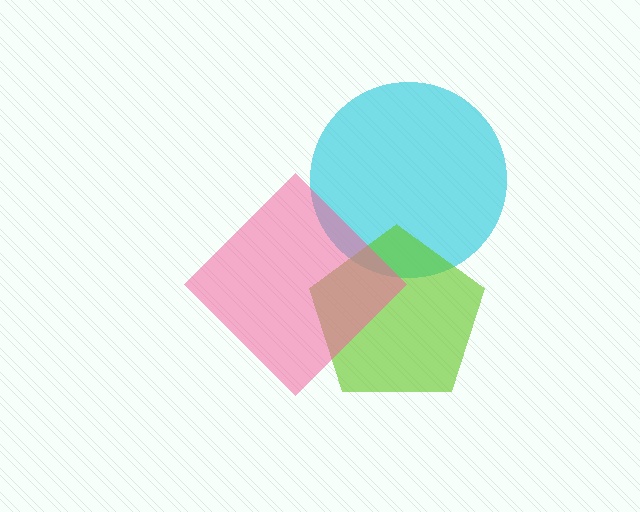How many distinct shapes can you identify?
There are 3 distinct shapes: a cyan circle, a lime pentagon, a pink diamond.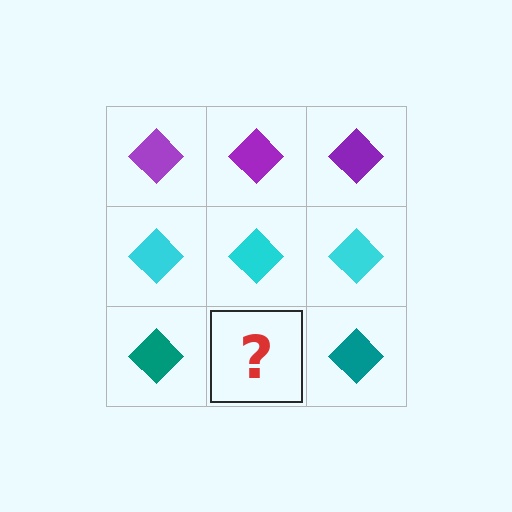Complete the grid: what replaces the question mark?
The question mark should be replaced with a teal diamond.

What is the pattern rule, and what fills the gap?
The rule is that each row has a consistent color. The gap should be filled with a teal diamond.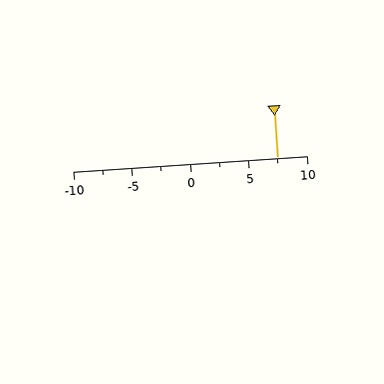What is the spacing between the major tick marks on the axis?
The major ticks are spaced 5 apart.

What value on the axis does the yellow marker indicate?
The marker indicates approximately 7.5.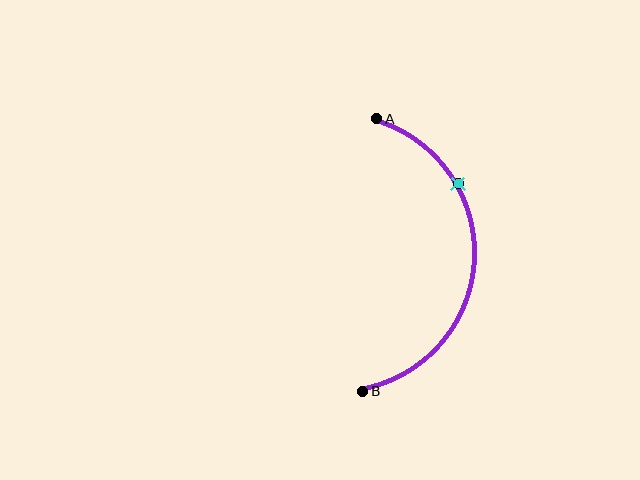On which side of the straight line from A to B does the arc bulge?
The arc bulges to the right of the straight line connecting A and B.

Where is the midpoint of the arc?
The arc midpoint is the point on the curve farthest from the straight line joining A and B. It sits to the right of that line.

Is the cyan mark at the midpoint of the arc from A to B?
No. The cyan mark lies on the arc but is closer to endpoint A. The arc midpoint would be at the point on the curve equidistant along the arc from both A and B.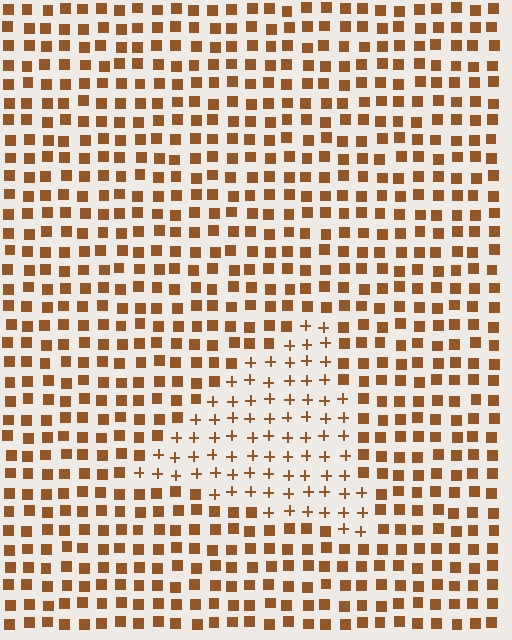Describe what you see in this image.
The image is filled with small brown elements arranged in a uniform grid. A triangle-shaped region contains plus signs, while the surrounding area contains squares. The boundary is defined purely by the change in element shape.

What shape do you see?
I see a triangle.